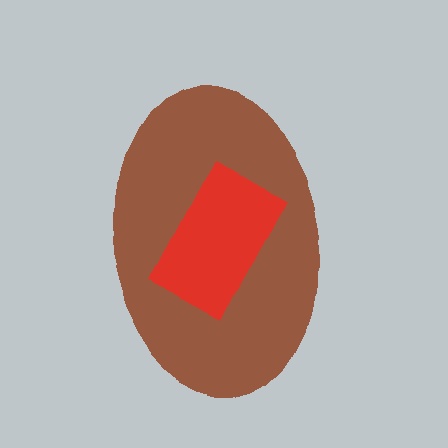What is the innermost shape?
The red rectangle.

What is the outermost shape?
The brown ellipse.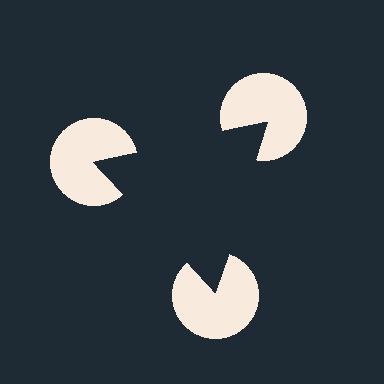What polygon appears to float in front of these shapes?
An illusory triangle — its edges are inferred from the aligned wedge cuts in the pac-man discs, not physically drawn.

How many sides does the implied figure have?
3 sides.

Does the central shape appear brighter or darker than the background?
It typically appears slightly darker than the background, even though no actual brightness change is drawn.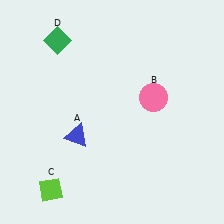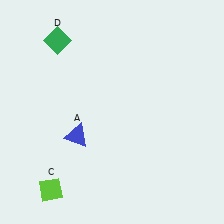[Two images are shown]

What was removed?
The pink circle (B) was removed in Image 2.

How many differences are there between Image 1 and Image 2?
There is 1 difference between the two images.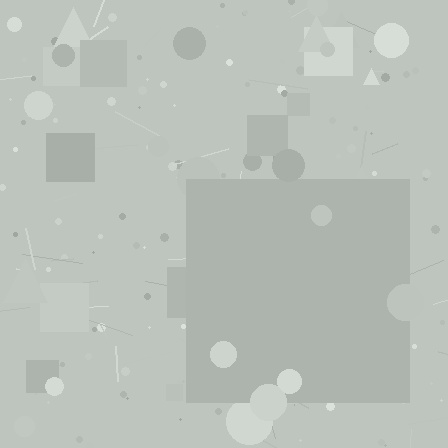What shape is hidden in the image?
A square is hidden in the image.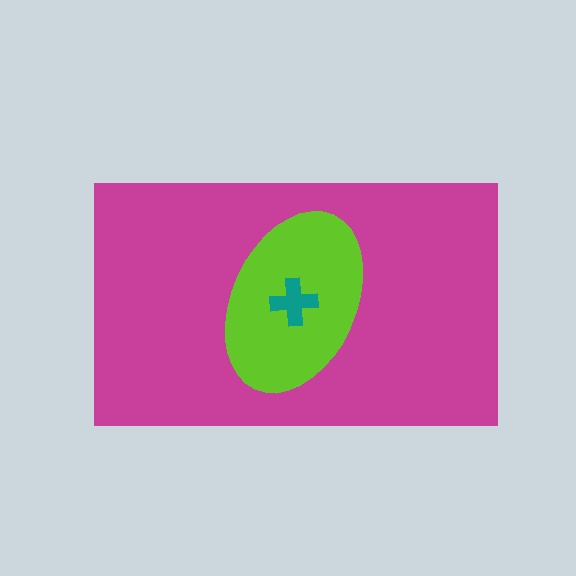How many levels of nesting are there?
3.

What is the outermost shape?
The magenta rectangle.